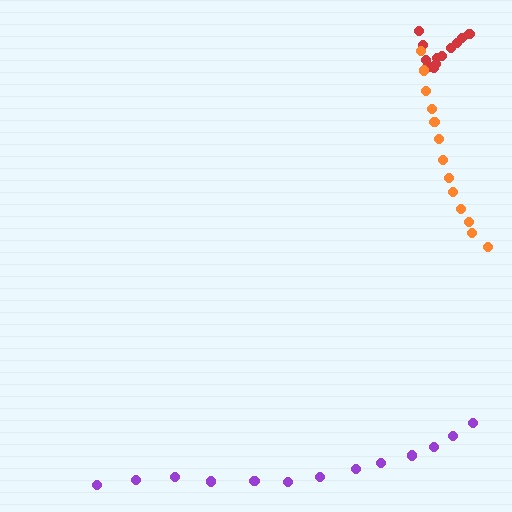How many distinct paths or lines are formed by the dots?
There are 3 distinct paths.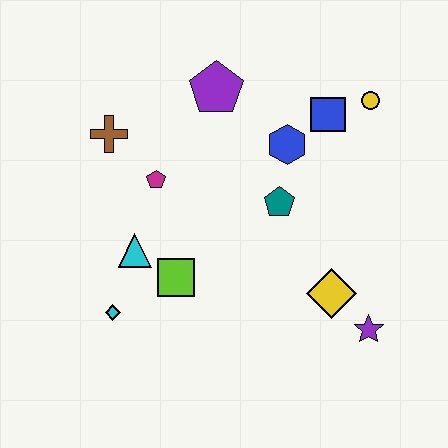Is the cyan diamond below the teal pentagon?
Yes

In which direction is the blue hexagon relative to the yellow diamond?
The blue hexagon is above the yellow diamond.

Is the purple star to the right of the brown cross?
Yes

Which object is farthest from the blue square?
The cyan diamond is farthest from the blue square.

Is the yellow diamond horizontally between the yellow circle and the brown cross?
Yes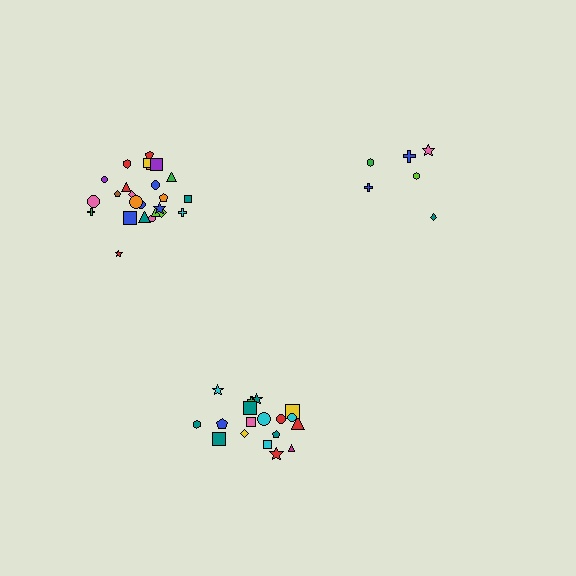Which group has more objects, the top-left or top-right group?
The top-left group.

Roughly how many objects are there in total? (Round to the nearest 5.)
Roughly 50 objects in total.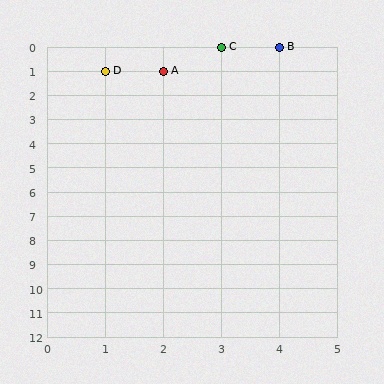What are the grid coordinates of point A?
Point A is at grid coordinates (2, 1).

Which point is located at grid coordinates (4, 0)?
Point B is at (4, 0).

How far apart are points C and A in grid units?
Points C and A are 1 column and 1 row apart (about 1.4 grid units diagonally).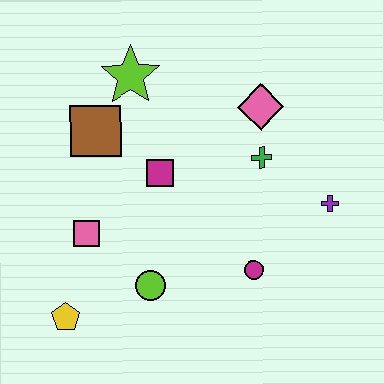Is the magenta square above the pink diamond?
No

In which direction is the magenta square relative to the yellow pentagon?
The magenta square is above the yellow pentagon.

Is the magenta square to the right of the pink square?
Yes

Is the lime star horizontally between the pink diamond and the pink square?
Yes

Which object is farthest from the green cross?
The yellow pentagon is farthest from the green cross.